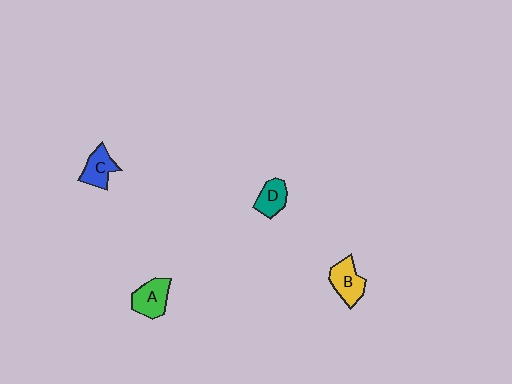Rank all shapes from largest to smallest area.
From largest to smallest: B (yellow), A (green), C (blue), D (teal).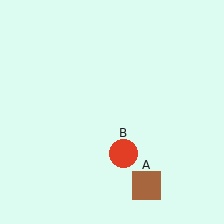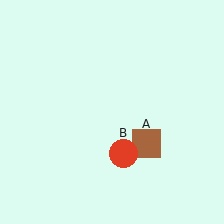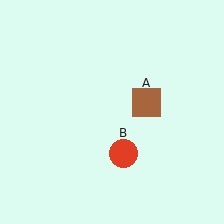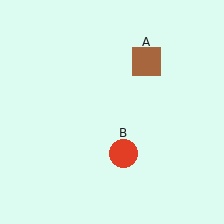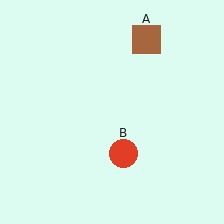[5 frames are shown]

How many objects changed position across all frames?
1 object changed position: brown square (object A).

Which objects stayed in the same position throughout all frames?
Red circle (object B) remained stationary.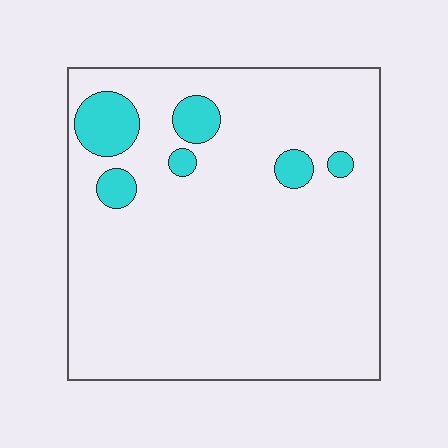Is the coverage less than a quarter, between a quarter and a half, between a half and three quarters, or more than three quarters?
Less than a quarter.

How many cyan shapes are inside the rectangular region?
6.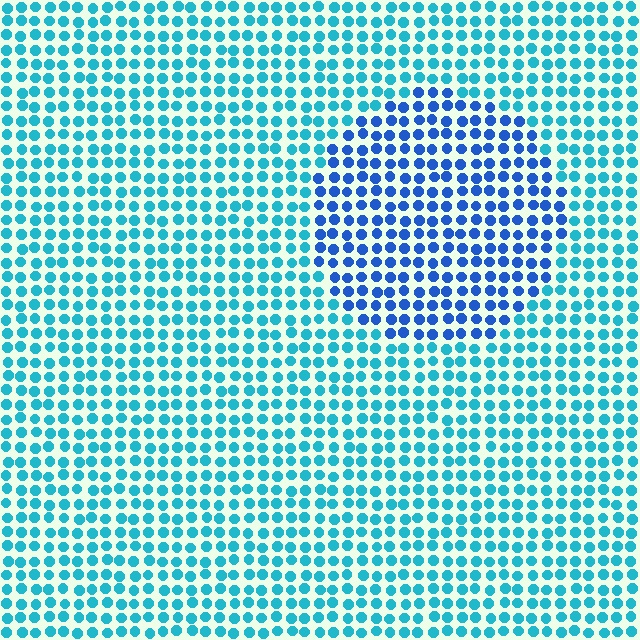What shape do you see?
I see a circle.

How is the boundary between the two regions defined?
The boundary is defined purely by a slight shift in hue (about 34 degrees). Spacing, size, and orientation are identical on both sides.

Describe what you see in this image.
The image is filled with small cyan elements in a uniform arrangement. A circle-shaped region is visible where the elements are tinted to a slightly different hue, forming a subtle color boundary.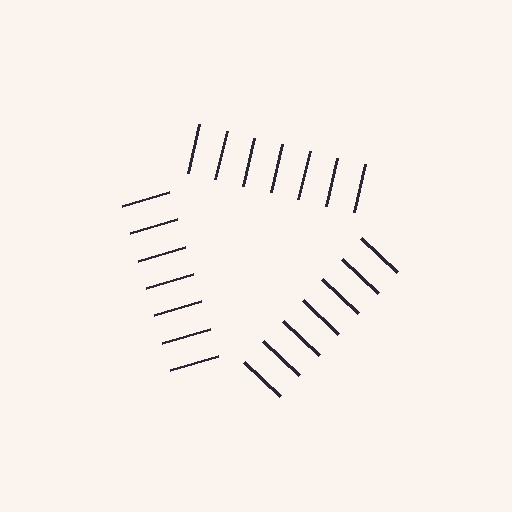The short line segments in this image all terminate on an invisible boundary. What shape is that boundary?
An illusory triangle — the line segments terminate on its edges but no continuous stroke is drawn.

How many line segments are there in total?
21 — 7 along each of the 3 edges.